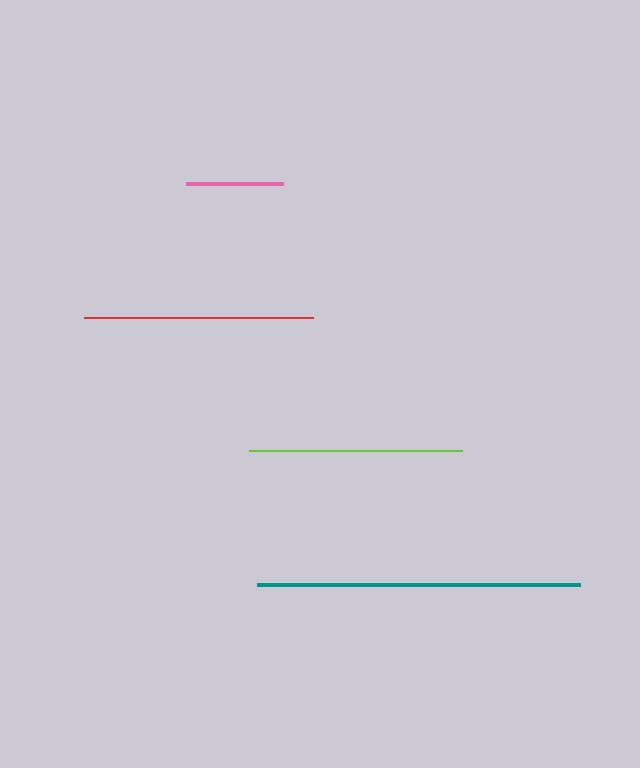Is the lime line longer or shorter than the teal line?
The teal line is longer than the lime line.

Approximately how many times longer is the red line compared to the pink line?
The red line is approximately 2.3 times the length of the pink line.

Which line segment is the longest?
The teal line is the longest at approximately 322 pixels.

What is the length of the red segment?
The red segment is approximately 229 pixels long.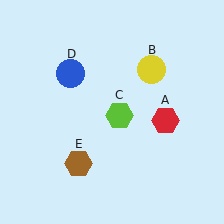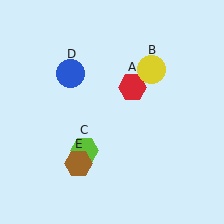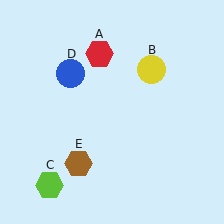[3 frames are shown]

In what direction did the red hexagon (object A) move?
The red hexagon (object A) moved up and to the left.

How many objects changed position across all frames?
2 objects changed position: red hexagon (object A), lime hexagon (object C).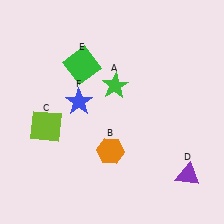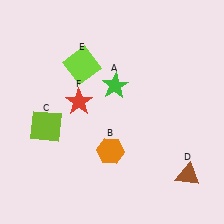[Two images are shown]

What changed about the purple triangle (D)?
In Image 1, D is purple. In Image 2, it changed to brown.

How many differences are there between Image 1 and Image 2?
There are 3 differences between the two images.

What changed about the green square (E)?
In Image 1, E is green. In Image 2, it changed to lime.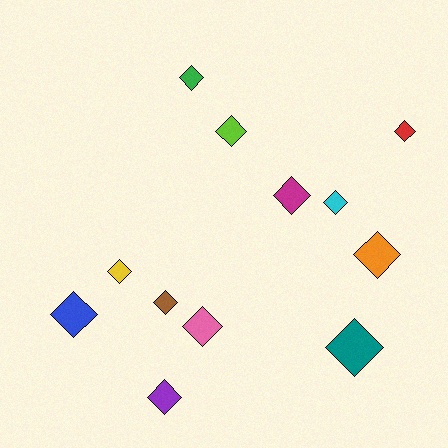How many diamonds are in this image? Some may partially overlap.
There are 12 diamonds.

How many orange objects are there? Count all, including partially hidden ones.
There is 1 orange object.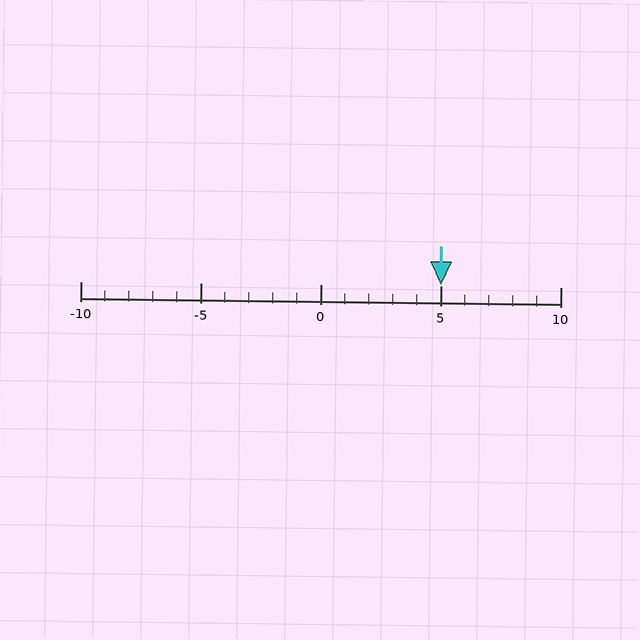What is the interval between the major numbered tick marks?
The major tick marks are spaced 5 units apart.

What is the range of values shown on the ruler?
The ruler shows values from -10 to 10.